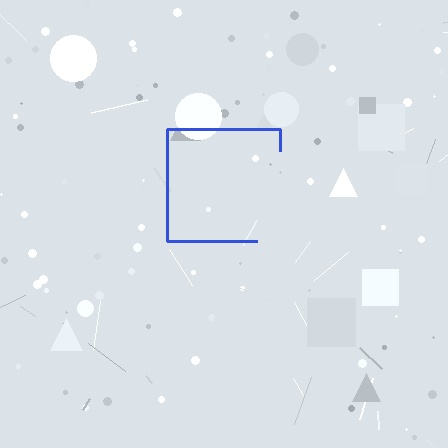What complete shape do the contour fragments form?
The contour fragments form a square.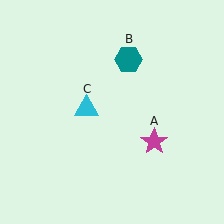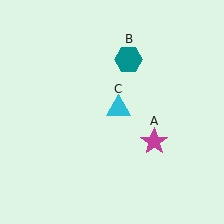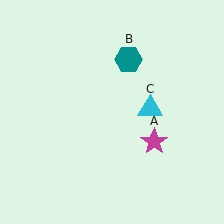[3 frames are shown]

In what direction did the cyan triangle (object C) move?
The cyan triangle (object C) moved right.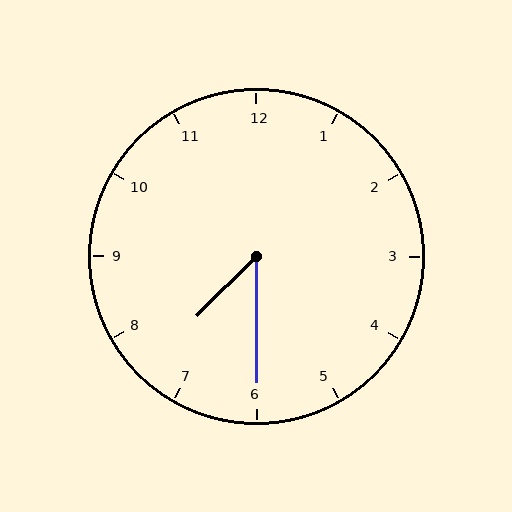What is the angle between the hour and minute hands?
Approximately 45 degrees.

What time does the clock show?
7:30.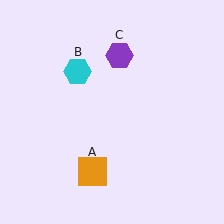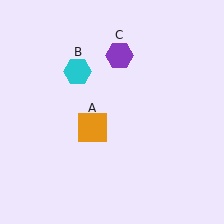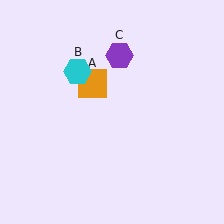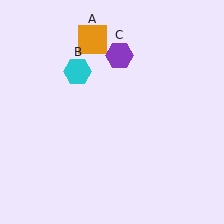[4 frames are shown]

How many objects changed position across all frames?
1 object changed position: orange square (object A).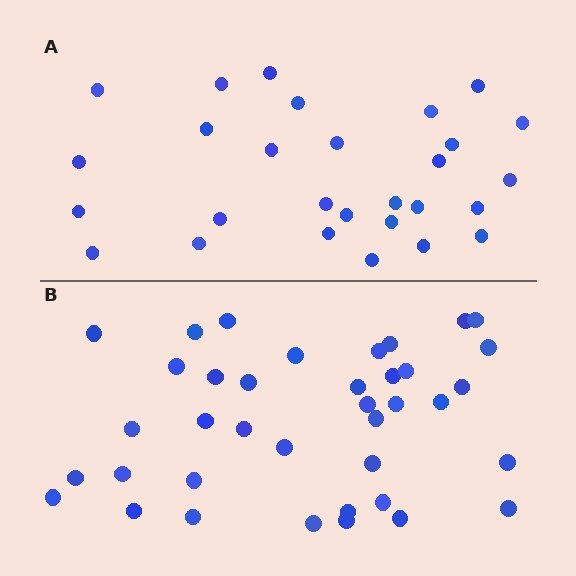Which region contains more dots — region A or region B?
Region B (the bottom region) has more dots.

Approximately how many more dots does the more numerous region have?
Region B has roughly 10 or so more dots than region A.